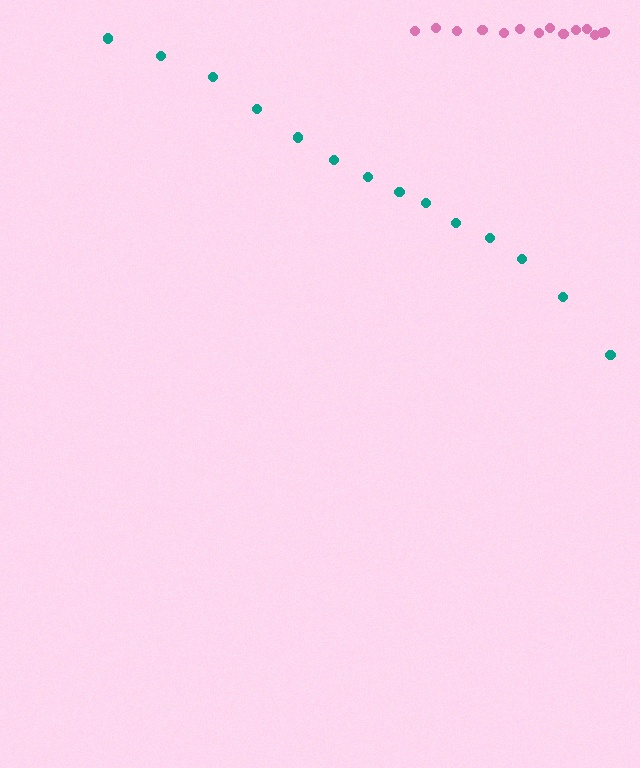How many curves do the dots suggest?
There are 2 distinct paths.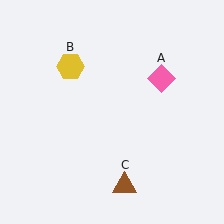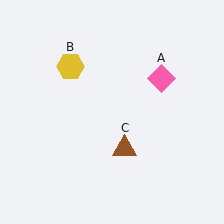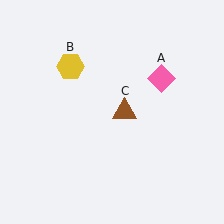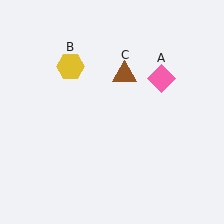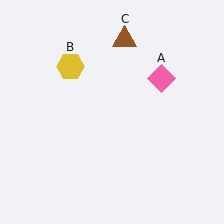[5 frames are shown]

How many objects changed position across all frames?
1 object changed position: brown triangle (object C).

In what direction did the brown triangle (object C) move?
The brown triangle (object C) moved up.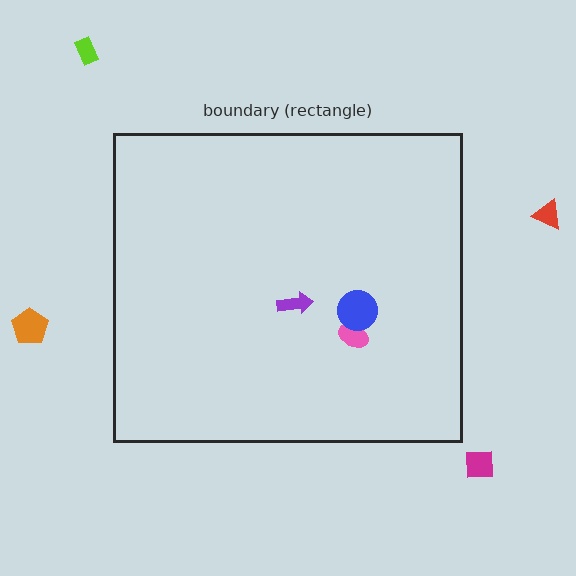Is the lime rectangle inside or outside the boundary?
Outside.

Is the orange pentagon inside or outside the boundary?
Outside.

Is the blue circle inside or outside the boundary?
Inside.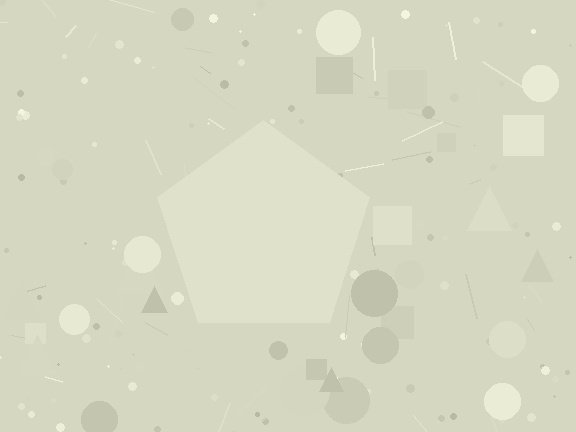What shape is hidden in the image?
A pentagon is hidden in the image.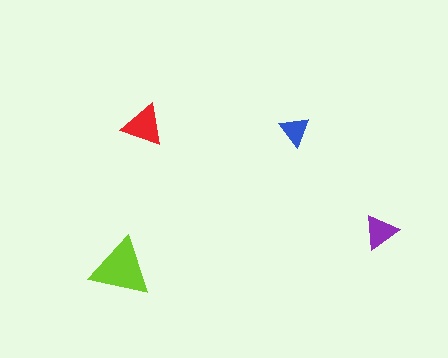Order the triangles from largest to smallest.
the lime one, the red one, the purple one, the blue one.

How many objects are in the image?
There are 4 objects in the image.